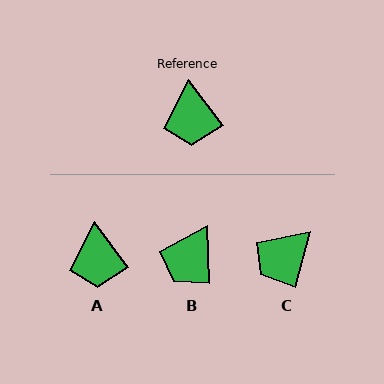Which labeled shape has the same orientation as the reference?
A.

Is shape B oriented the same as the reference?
No, it is off by about 35 degrees.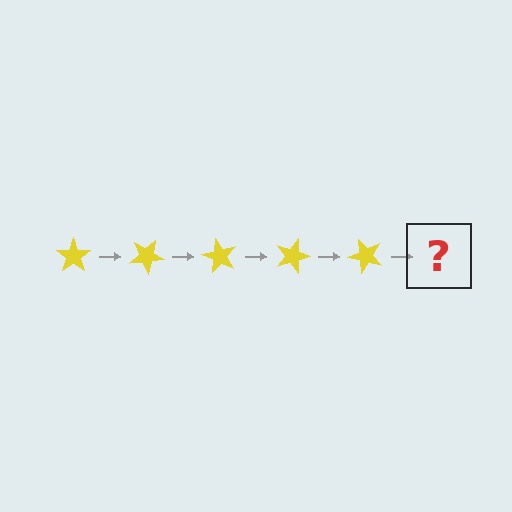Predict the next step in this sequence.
The next step is a yellow star rotated 150 degrees.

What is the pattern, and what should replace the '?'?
The pattern is that the star rotates 30 degrees each step. The '?' should be a yellow star rotated 150 degrees.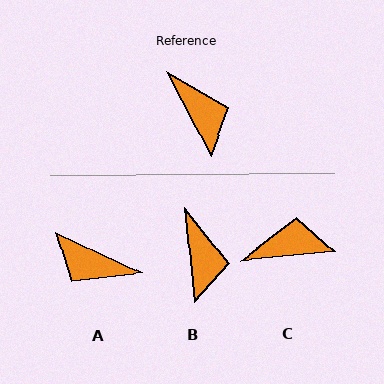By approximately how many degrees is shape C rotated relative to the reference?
Approximately 67 degrees counter-clockwise.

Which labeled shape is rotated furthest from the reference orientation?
A, about 144 degrees away.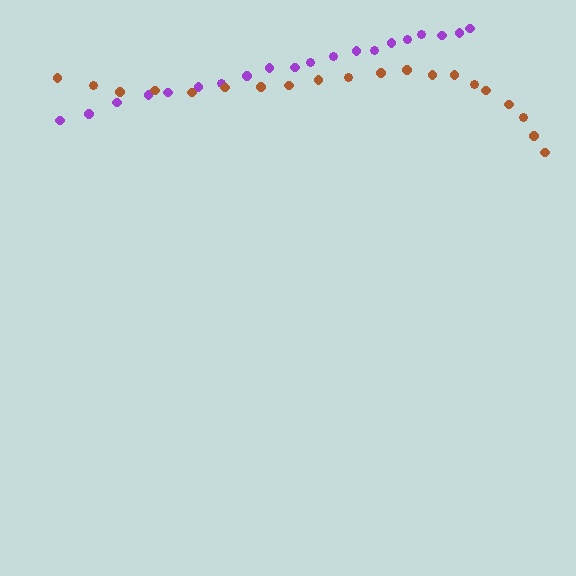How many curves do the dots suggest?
There are 2 distinct paths.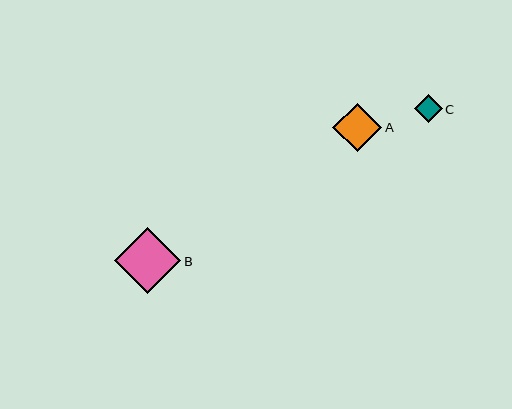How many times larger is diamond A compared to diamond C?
Diamond A is approximately 1.8 times the size of diamond C.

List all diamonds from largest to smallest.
From largest to smallest: B, A, C.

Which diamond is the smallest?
Diamond C is the smallest with a size of approximately 28 pixels.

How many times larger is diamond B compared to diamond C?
Diamond B is approximately 2.4 times the size of diamond C.